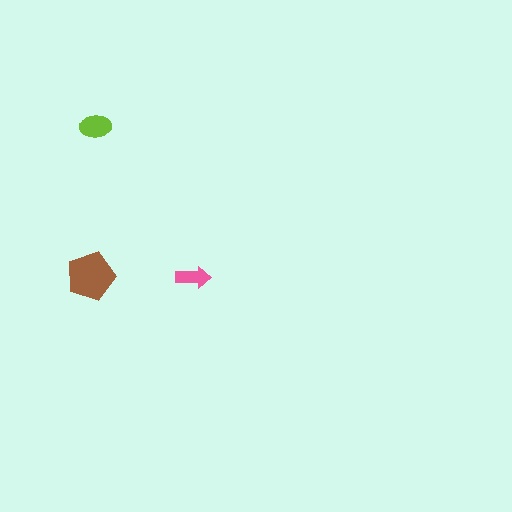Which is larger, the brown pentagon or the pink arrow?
The brown pentagon.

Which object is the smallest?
The pink arrow.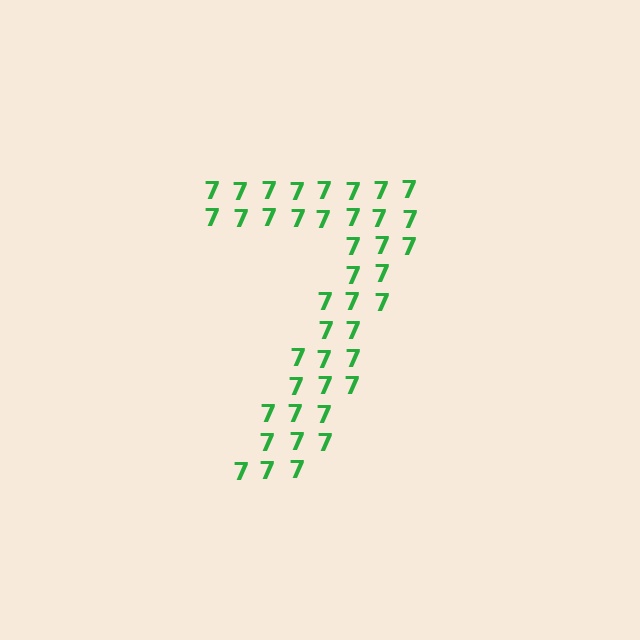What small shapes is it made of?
It is made of small digit 7's.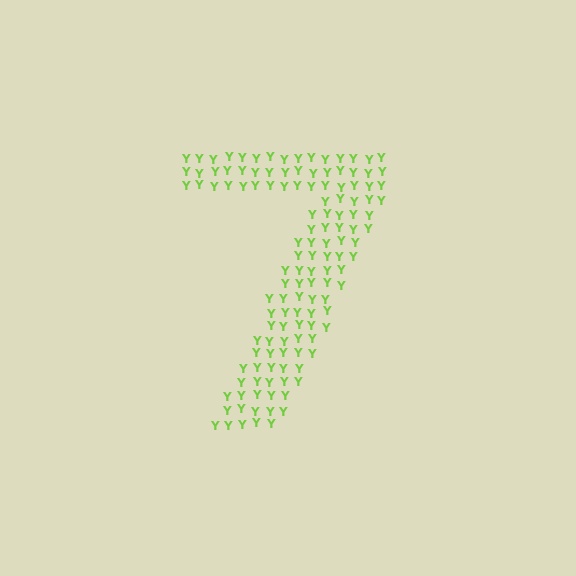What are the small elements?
The small elements are letter Y's.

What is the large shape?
The large shape is the digit 7.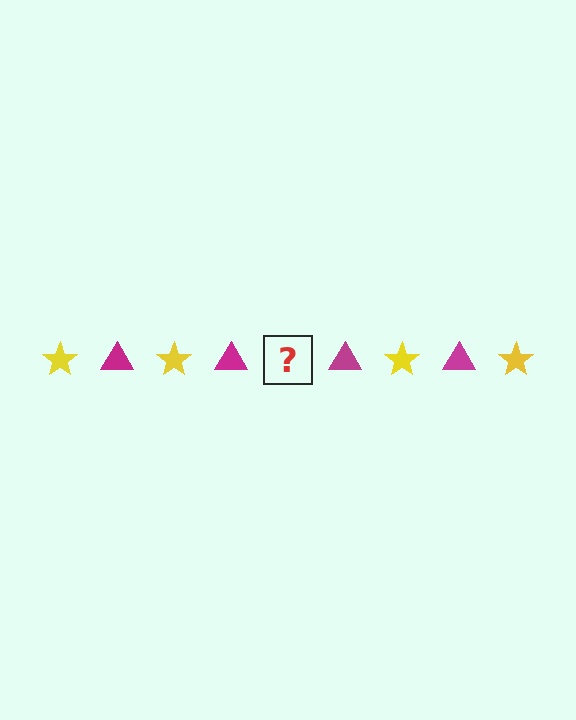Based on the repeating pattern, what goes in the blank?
The blank should be a yellow star.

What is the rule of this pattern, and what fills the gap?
The rule is that the pattern alternates between yellow star and magenta triangle. The gap should be filled with a yellow star.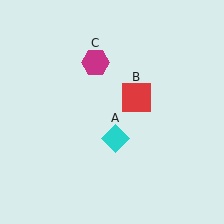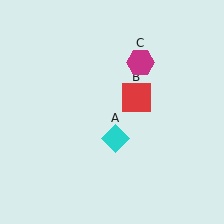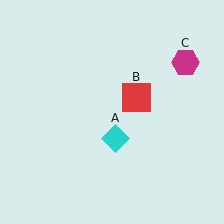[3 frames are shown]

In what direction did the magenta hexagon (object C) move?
The magenta hexagon (object C) moved right.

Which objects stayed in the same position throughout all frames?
Cyan diamond (object A) and red square (object B) remained stationary.